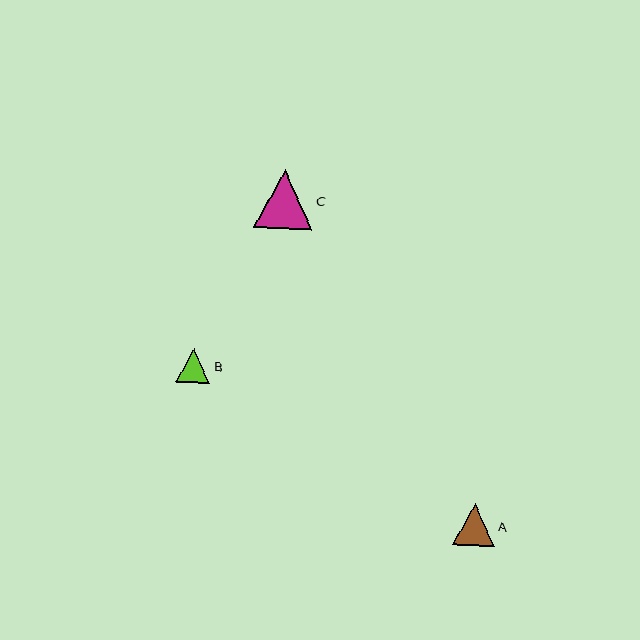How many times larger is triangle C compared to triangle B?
Triangle C is approximately 1.7 times the size of triangle B.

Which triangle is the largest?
Triangle C is the largest with a size of approximately 59 pixels.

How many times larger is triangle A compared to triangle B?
Triangle A is approximately 1.2 times the size of triangle B.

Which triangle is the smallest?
Triangle B is the smallest with a size of approximately 34 pixels.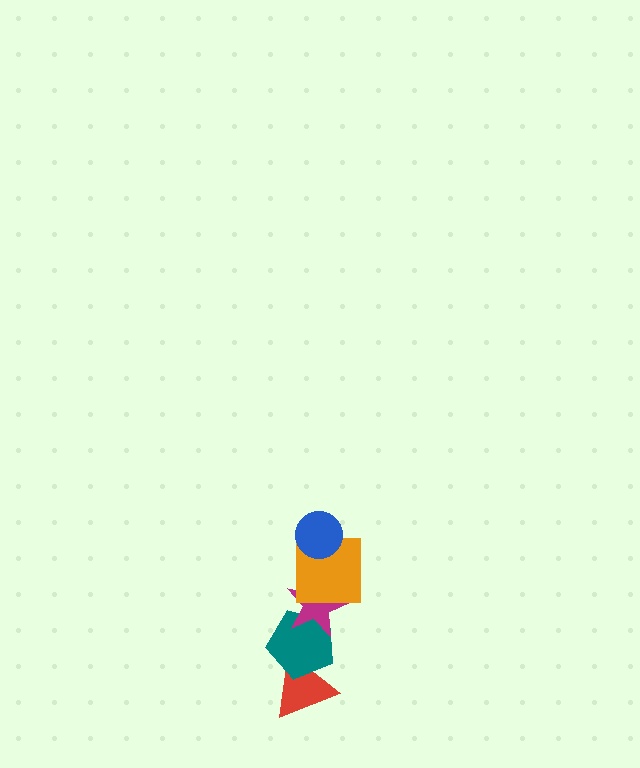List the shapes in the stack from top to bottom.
From top to bottom: the blue circle, the orange square, the magenta star, the teal pentagon, the red triangle.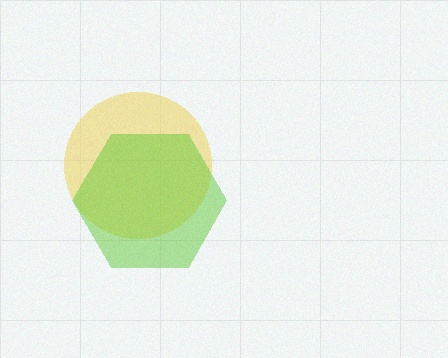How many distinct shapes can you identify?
There are 2 distinct shapes: a yellow circle, a lime hexagon.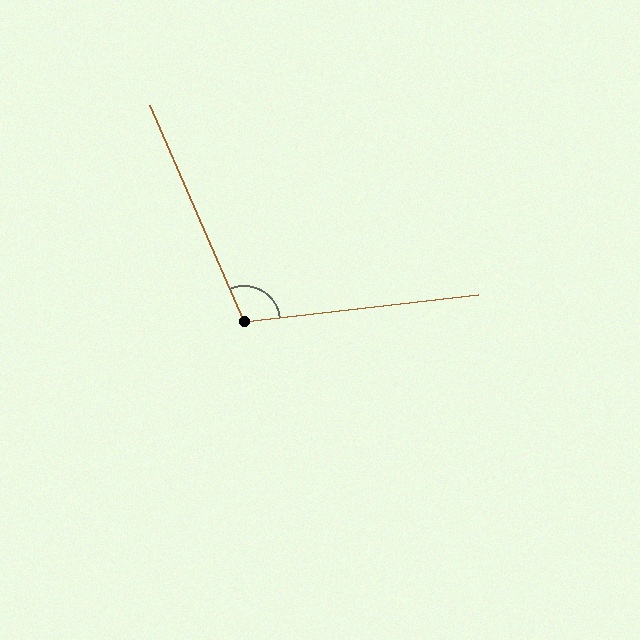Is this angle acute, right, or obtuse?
It is obtuse.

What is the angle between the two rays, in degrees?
Approximately 107 degrees.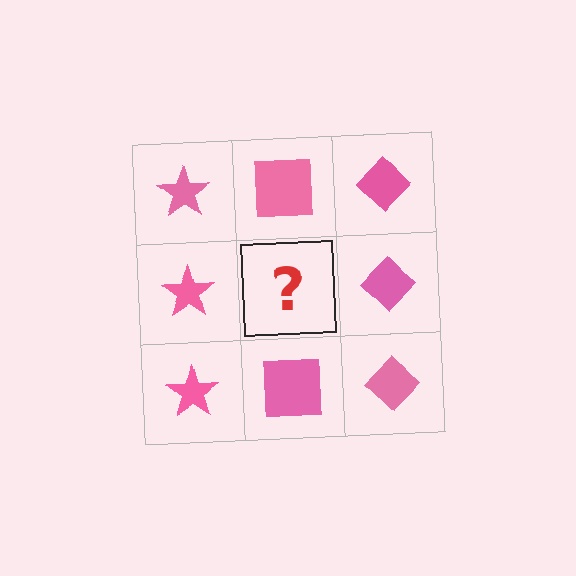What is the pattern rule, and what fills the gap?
The rule is that each column has a consistent shape. The gap should be filled with a pink square.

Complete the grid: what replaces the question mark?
The question mark should be replaced with a pink square.